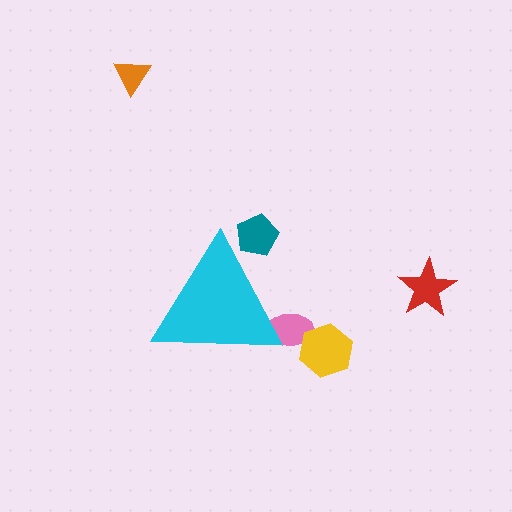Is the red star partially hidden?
No, the red star is fully visible.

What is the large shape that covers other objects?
A cyan triangle.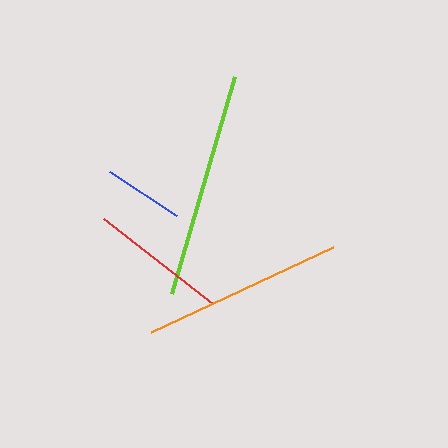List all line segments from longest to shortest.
From longest to shortest: lime, orange, red, blue.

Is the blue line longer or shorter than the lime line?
The lime line is longer than the blue line.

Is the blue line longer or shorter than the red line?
The red line is longer than the blue line.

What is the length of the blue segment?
The blue segment is approximately 81 pixels long.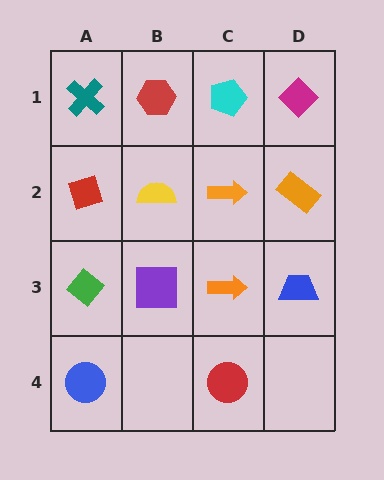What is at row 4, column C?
A red circle.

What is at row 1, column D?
A magenta diamond.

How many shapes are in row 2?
4 shapes.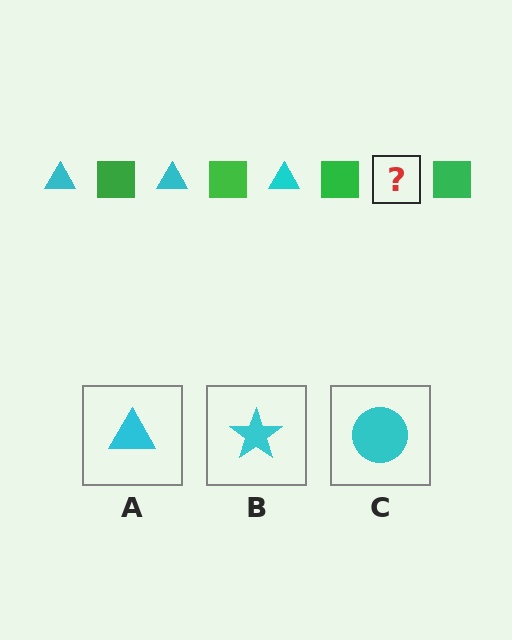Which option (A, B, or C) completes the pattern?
A.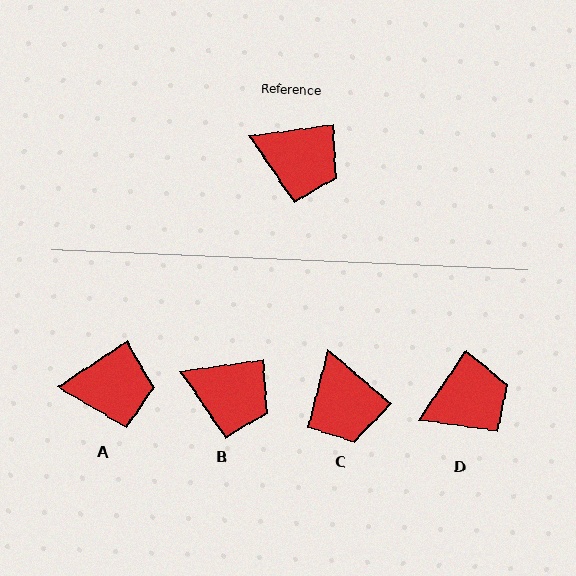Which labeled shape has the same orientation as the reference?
B.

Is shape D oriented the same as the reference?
No, it is off by about 48 degrees.